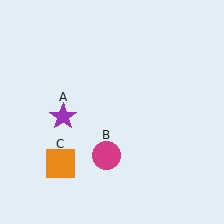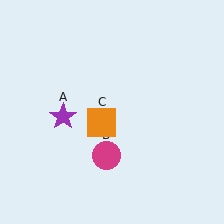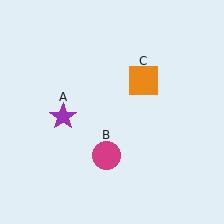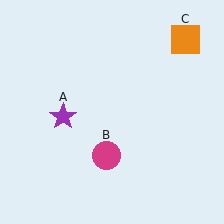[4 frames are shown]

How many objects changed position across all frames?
1 object changed position: orange square (object C).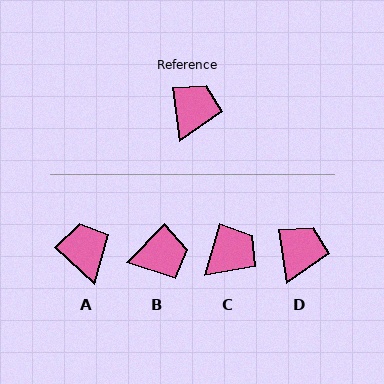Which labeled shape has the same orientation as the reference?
D.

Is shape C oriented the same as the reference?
No, it is off by about 24 degrees.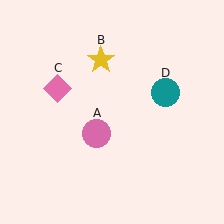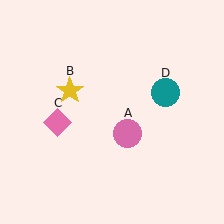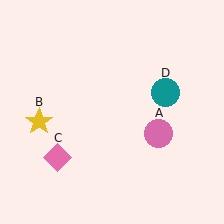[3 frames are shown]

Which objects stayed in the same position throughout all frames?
Teal circle (object D) remained stationary.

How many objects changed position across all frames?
3 objects changed position: pink circle (object A), yellow star (object B), pink diamond (object C).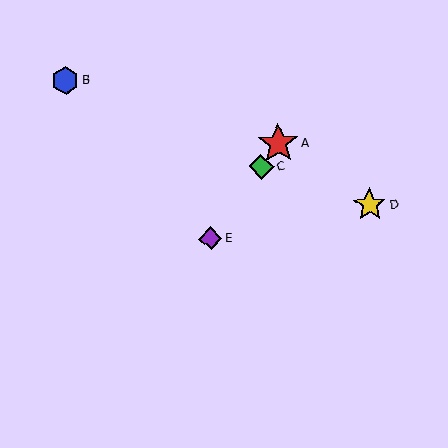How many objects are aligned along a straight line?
3 objects (A, C, E) are aligned along a straight line.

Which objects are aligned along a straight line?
Objects A, C, E are aligned along a straight line.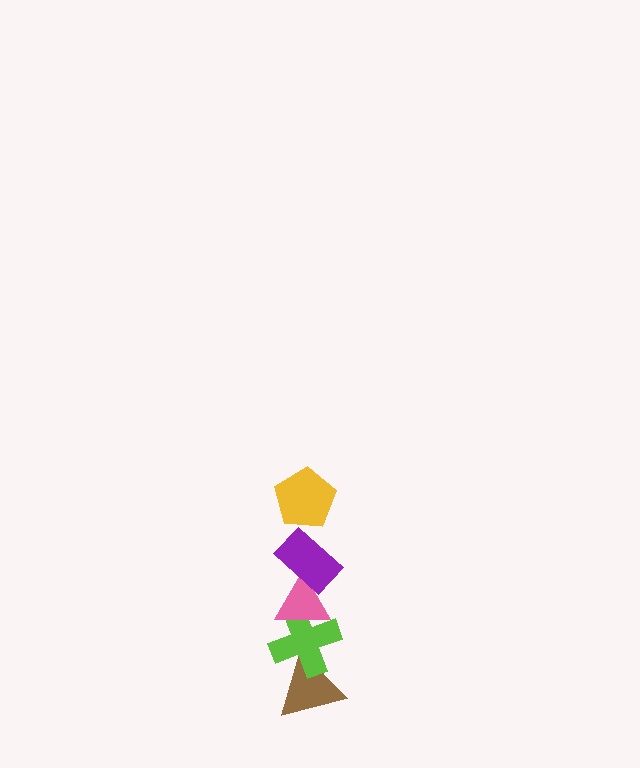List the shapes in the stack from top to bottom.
From top to bottom: the yellow pentagon, the purple rectangle, the pink triangle, the lime cross, the brown triangle.